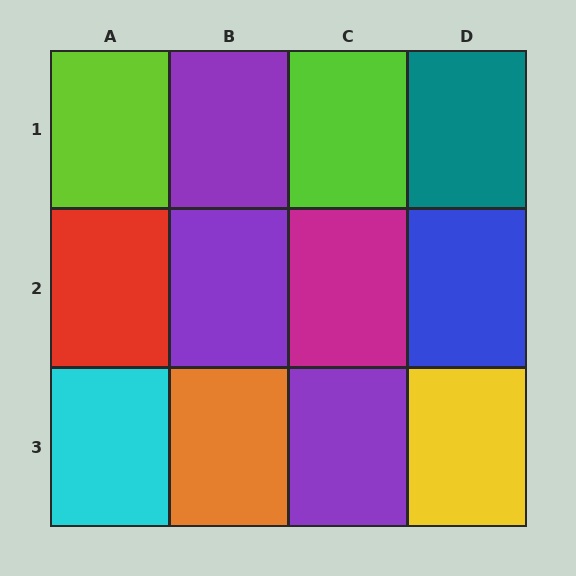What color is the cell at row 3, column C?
Purple.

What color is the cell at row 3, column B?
Orange.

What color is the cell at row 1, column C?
Lime.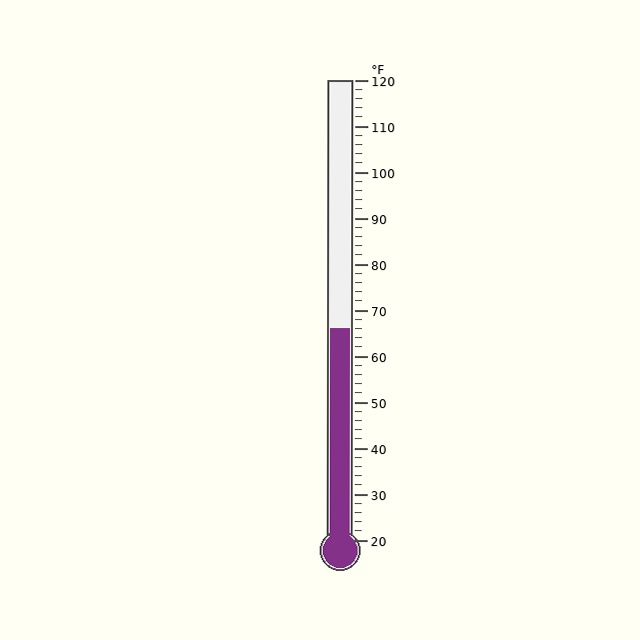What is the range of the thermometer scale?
The thermometer scale ranges from 20°F to 120°F.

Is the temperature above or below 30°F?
The temperature is above 30°F.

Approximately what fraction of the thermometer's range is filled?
The thermometer is filled to approximately 45% of its range.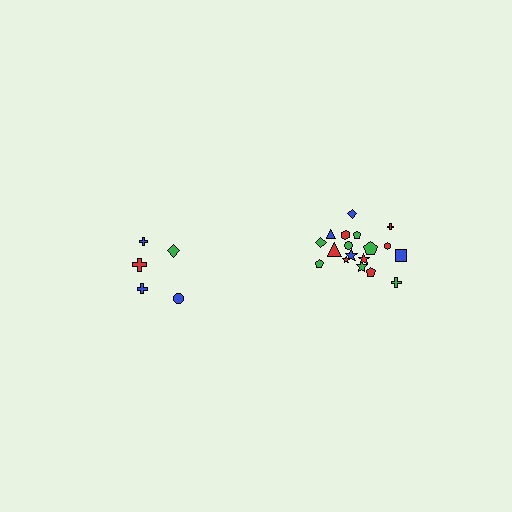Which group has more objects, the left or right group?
The right group.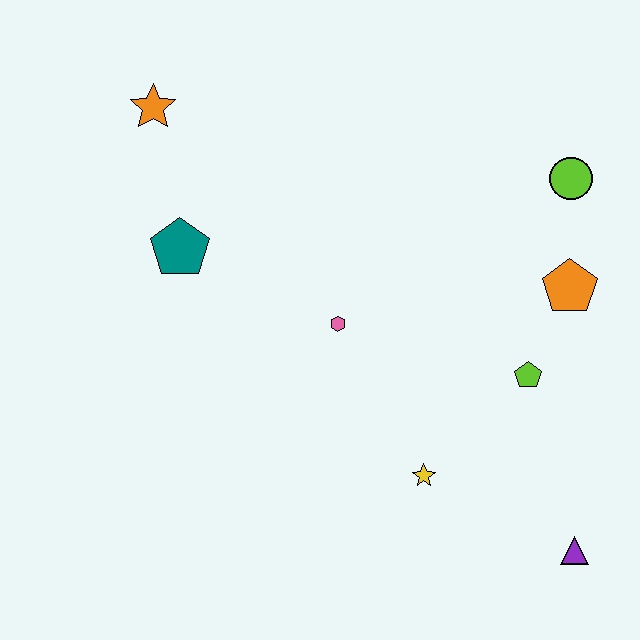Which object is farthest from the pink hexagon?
The purple triangle is farthest from the pink hexagon.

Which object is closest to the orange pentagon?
The lime pentagon is closest to the orange pentagon.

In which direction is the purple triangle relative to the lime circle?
The purple triangle is below the lime circle.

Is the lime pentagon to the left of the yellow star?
No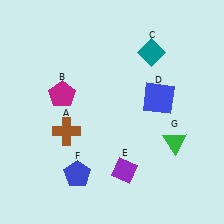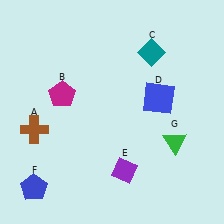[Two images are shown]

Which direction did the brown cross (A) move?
The brown cross (A) moved left.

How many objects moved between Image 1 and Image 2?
2 objects moved between the two images.